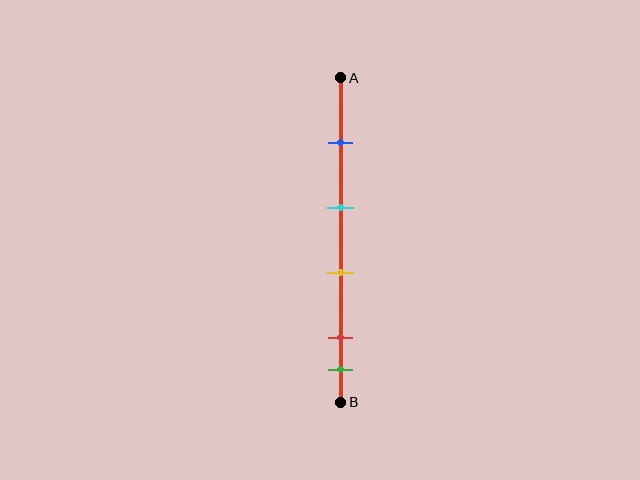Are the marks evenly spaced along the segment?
No, the marks are not evenly spaced.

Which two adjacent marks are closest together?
The red and green marks are the closest adjacent pair.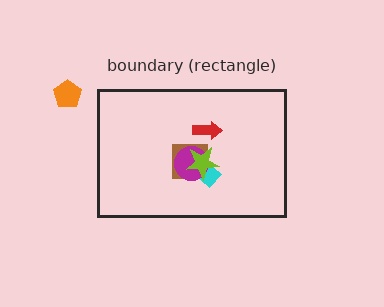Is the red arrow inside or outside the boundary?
Inside.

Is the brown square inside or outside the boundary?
Inside.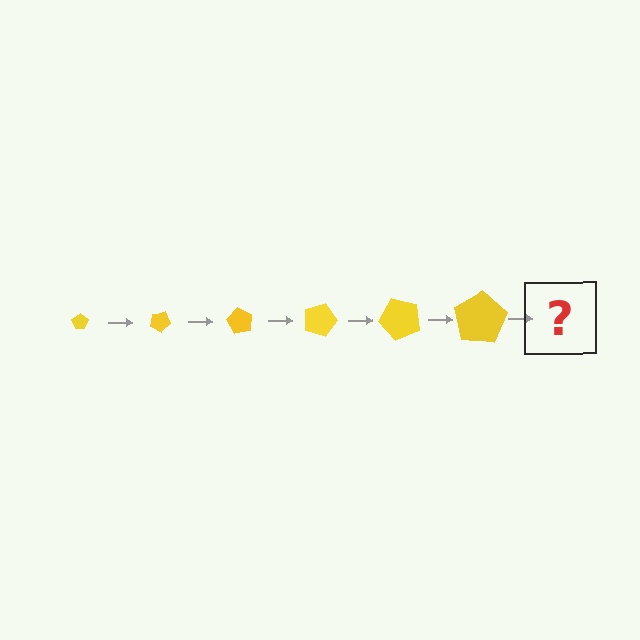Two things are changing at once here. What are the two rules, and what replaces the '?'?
The two rules are that the pentagon grows larger each step and it rotates 30 degrees each step. The '?' should be a pentagon, larger than the previous one and rotated 180 degrees from the start.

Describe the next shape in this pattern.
It should be a pentagon, larger than the previous one and rotated 180 degrees from the start.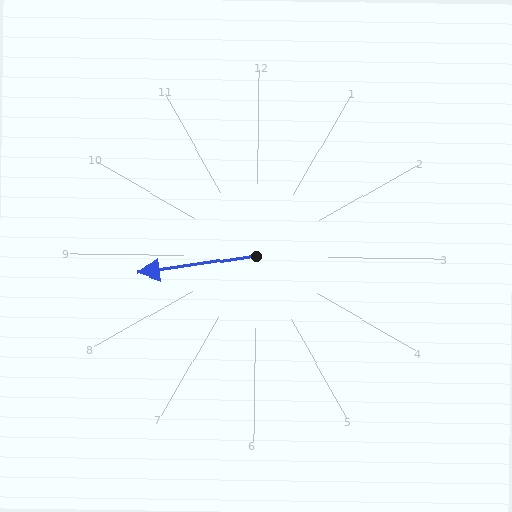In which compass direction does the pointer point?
West.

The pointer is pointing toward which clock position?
Roughly 9 o'clock.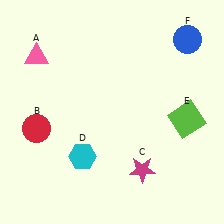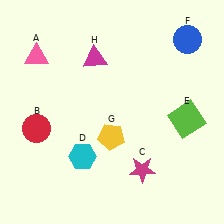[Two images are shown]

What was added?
A yellow pentagon (G), a magenta triangle (H) were added in Image 2.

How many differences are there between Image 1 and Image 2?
There are 2 differences between the two images.